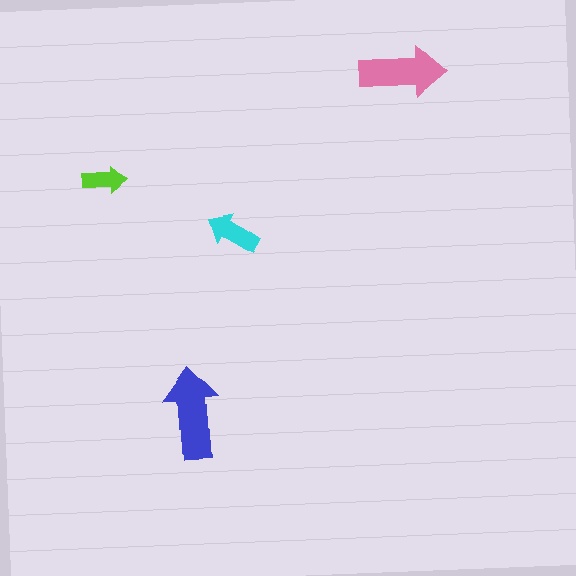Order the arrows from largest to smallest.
the blue one, the pink one, the cyan one, the lime one.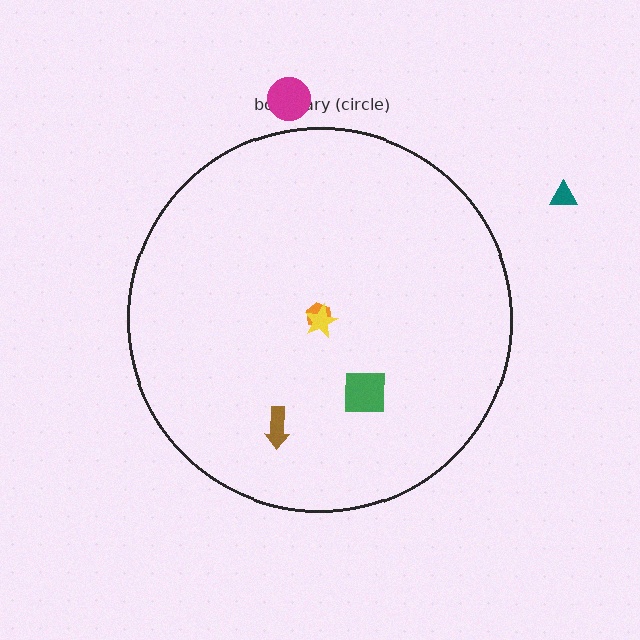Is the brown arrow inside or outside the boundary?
Inside.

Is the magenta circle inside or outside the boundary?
Outside.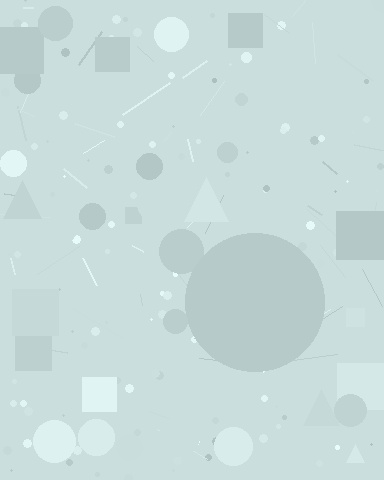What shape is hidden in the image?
A circle is hidden in the image.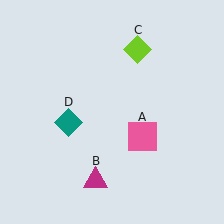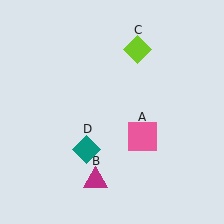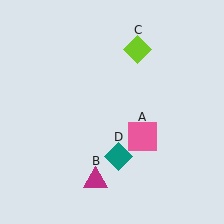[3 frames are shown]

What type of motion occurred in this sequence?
The teal diamond (object D) rotated counterclockwise around the center of the scene.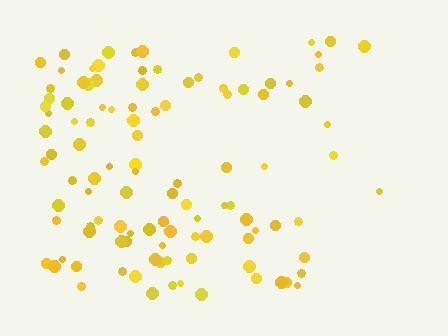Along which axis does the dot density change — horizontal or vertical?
Horizontal.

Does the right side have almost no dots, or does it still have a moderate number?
Still a moderate number, just noticeably fewer than the left.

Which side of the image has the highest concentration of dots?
The left.